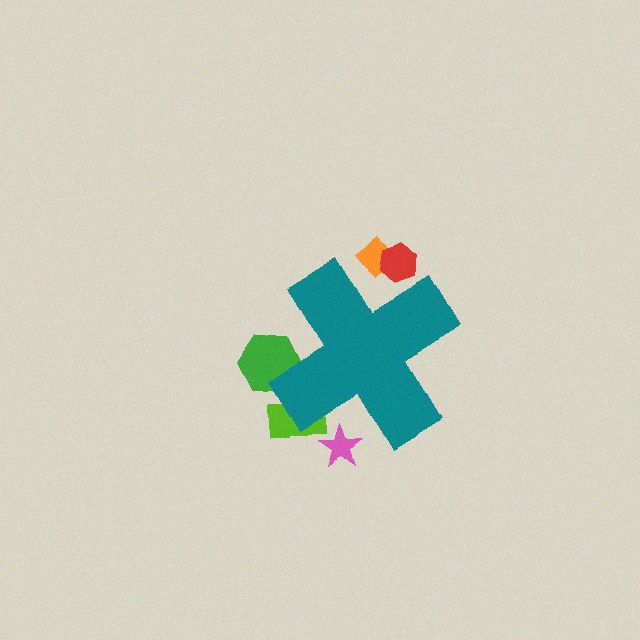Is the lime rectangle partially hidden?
Yes, the lime rectangle is partially hidden behind the teal cross.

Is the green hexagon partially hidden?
Yes, the green hexagon is partially hidden behind the teal cross.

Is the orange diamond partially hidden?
Yes, the orange diamond is partially hidden behind the teal cross.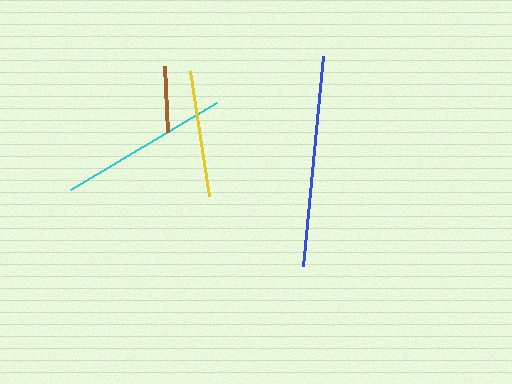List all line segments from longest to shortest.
From longest to shortest: blue, cyan, yellow, brown.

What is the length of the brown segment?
The brown segment is approximately 66 pixels long.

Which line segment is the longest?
The blue line is the longest at approximately 211 pixels.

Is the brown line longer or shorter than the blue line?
The blue line is longer than the brown line.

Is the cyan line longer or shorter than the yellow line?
The cyan line is longer than the yellow line.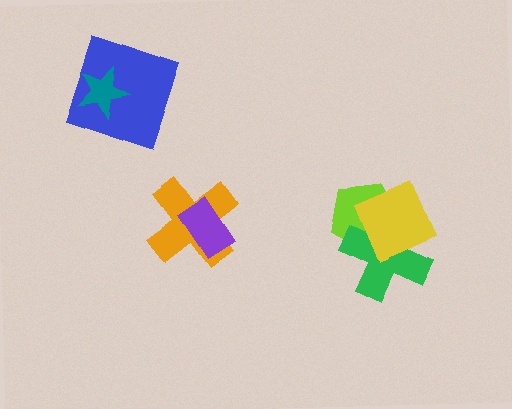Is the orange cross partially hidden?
Yes, it is partially covered by another shape.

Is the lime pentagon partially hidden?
Yes, it is partially covered by another shape.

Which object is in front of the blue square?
The teal star is in front of the blue square.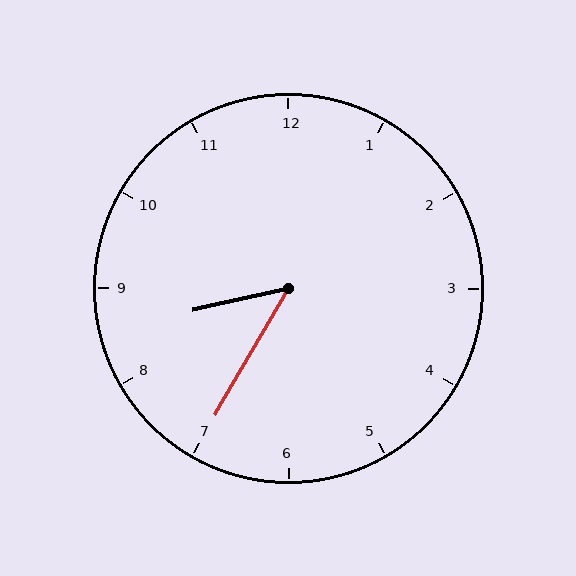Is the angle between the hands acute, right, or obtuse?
It is acute.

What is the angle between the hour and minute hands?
Approximately 48 degrees.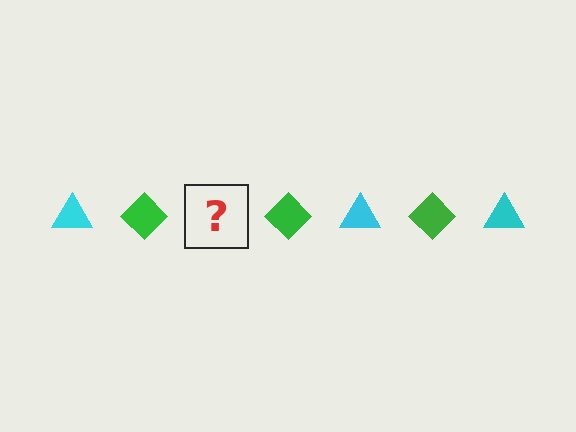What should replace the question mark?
The question mark should be replaced with a cyan triangle.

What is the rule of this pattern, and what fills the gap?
The rule is that the pattern alternates between cyan triangle and green diamond. The gap should be filled with a cyan triangle.